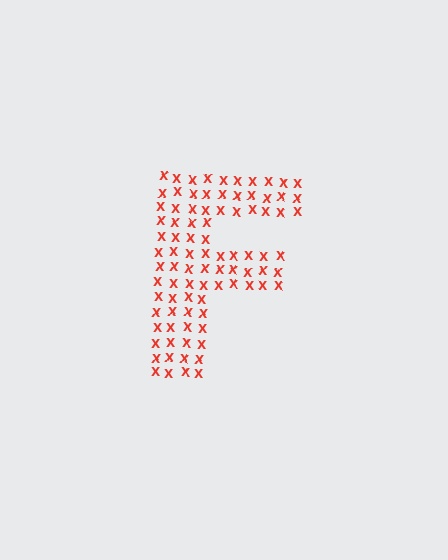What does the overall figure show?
The overall figure shows the letter F.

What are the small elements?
The small elements are letter X's.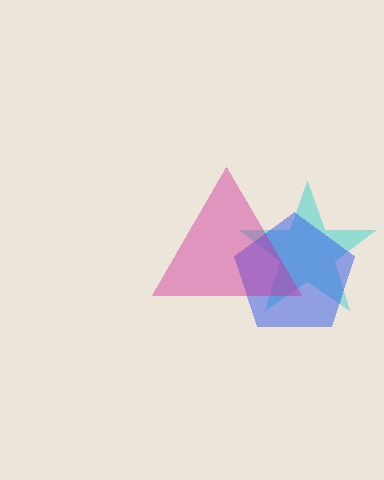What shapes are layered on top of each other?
The layered shapes are: a cyan star, a blue pentagon, a magenta triangle.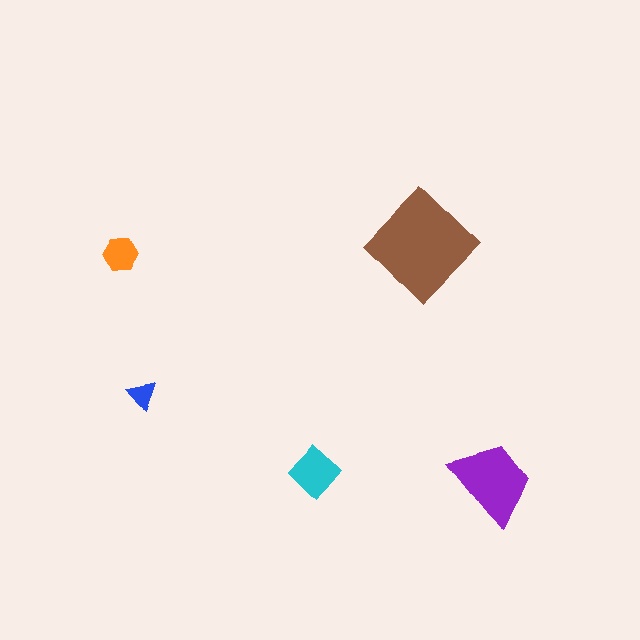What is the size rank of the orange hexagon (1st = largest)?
4th.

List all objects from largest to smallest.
The brown diamond, the purple trapezoid, the cyan diamond, the orange hexagon, the blue triangle.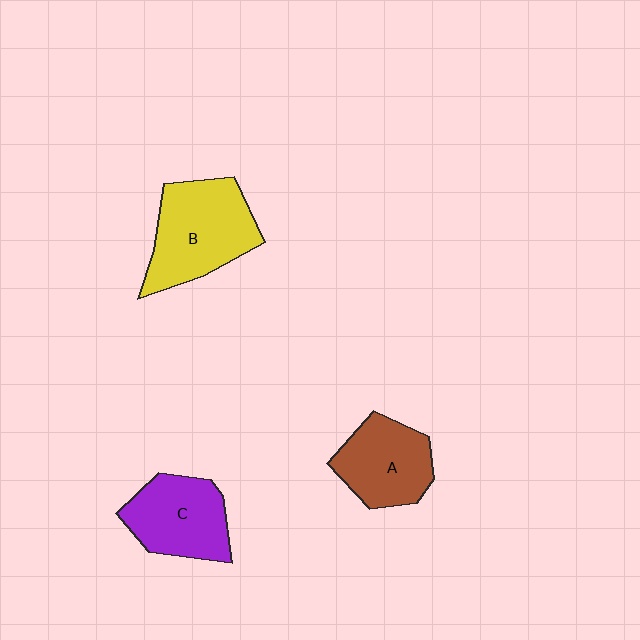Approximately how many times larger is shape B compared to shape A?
Approximately 1.3 times.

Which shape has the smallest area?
Shape A (brown).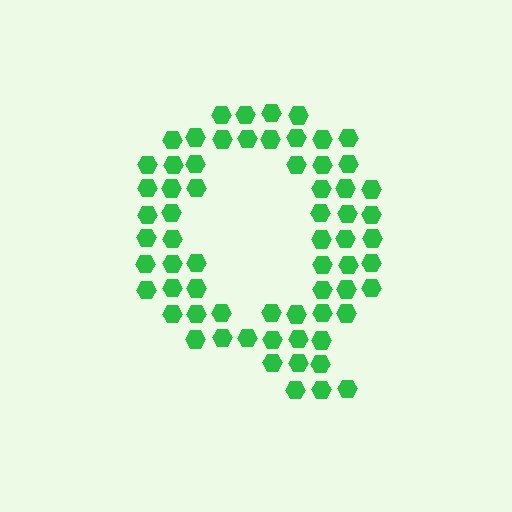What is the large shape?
The large shape is the letter Q.